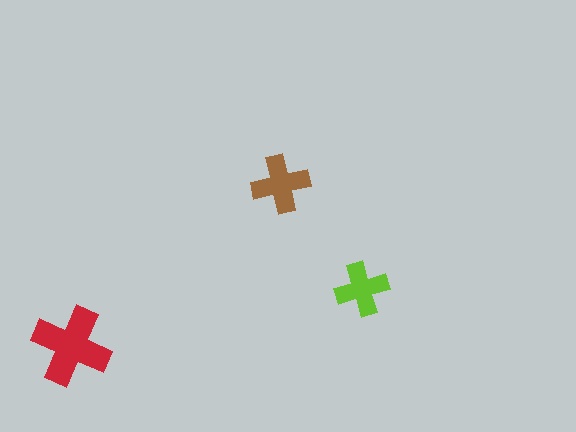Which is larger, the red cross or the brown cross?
The red one.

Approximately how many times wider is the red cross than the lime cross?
About 1.5 times wider.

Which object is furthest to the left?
The red cross is leftmost.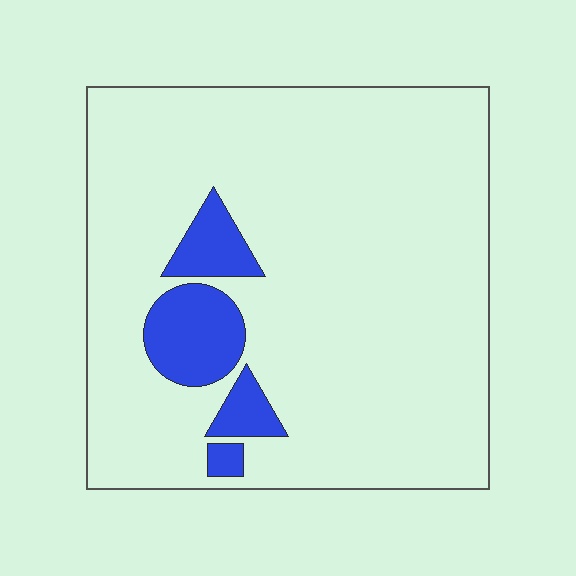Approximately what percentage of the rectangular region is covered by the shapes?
Approximately 10%.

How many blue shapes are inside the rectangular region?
4.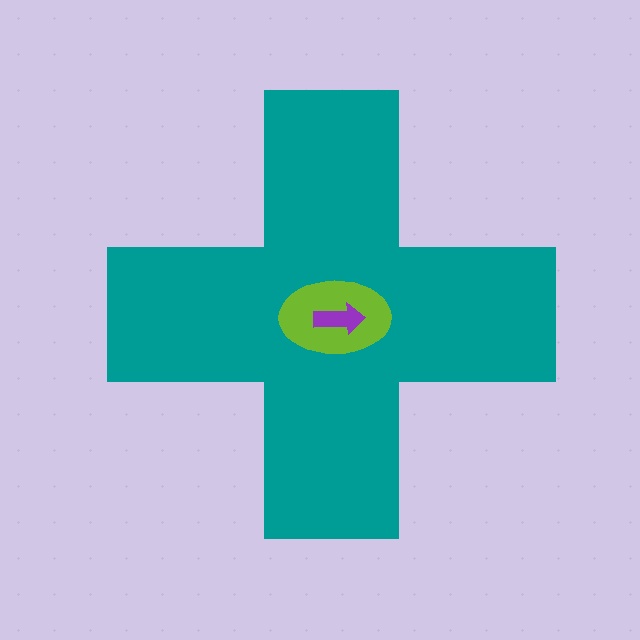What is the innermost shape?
The purple arrow.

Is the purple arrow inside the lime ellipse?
Yes.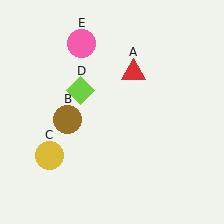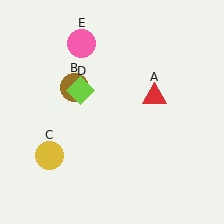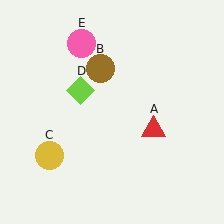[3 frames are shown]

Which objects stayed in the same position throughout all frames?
Yellow circle (object C) and lime diamond (object D) and pink circle (object E) remained stationary.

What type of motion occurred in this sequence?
The red triangle (object A), brown circle (object B) rotated clockwise around the center of the scene.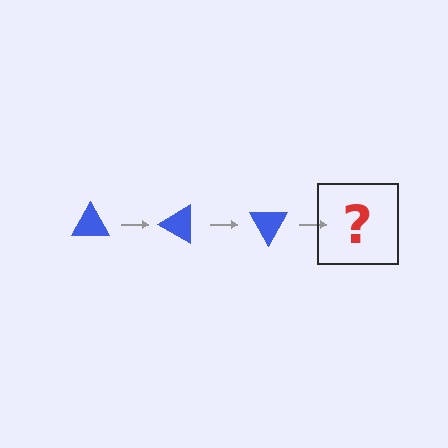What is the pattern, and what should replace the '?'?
The pattern is that the triangle rotates 30 degrees each step. The '?' should be a blue triangle rotated 90 degrees.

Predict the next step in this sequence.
The next step is a blue triangle rotated 90 degrees.